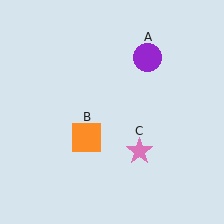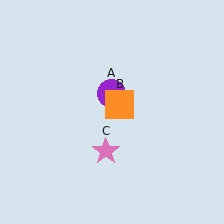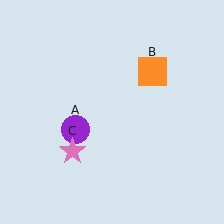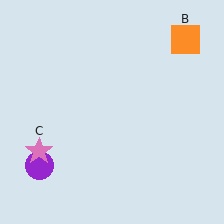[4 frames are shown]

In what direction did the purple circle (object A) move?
The purple circle (object A) moved down and to the left.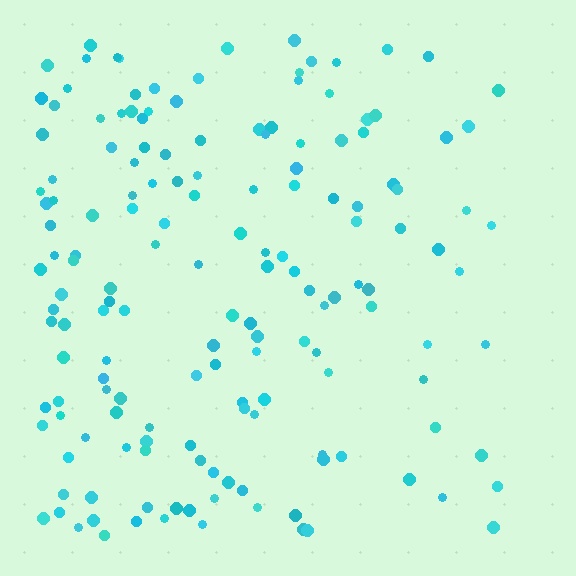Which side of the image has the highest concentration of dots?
The left.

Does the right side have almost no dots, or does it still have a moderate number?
Still a moderate number, just noticeably fewer than the left.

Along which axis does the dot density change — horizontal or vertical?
Horizontal.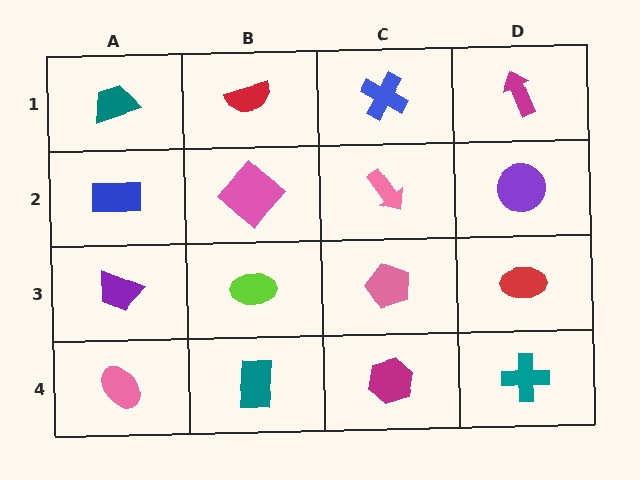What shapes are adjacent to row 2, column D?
A magenta arrow (row 1, column D), a red ellipse (row 3, column D), a pink arrow (row 2, column C).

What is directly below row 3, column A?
A pink ellipse.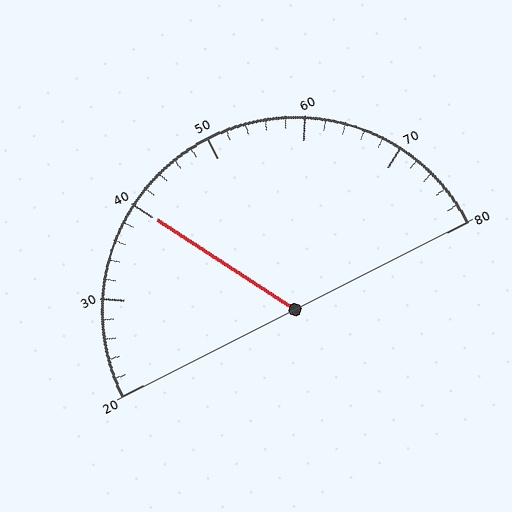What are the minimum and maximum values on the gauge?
The gauge ranges from 20 to 80.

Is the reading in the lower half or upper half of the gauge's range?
The reading is in the lower half of the range (20 to 80).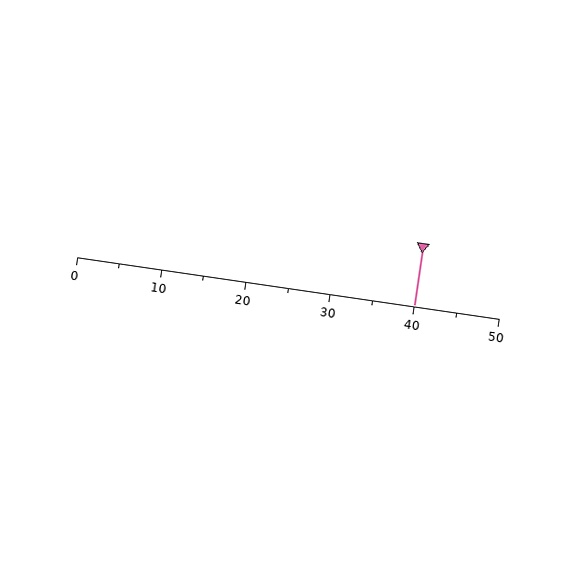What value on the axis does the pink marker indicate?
The marker indicates approximately 40.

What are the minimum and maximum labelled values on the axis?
The axis runs from 0 to 50.